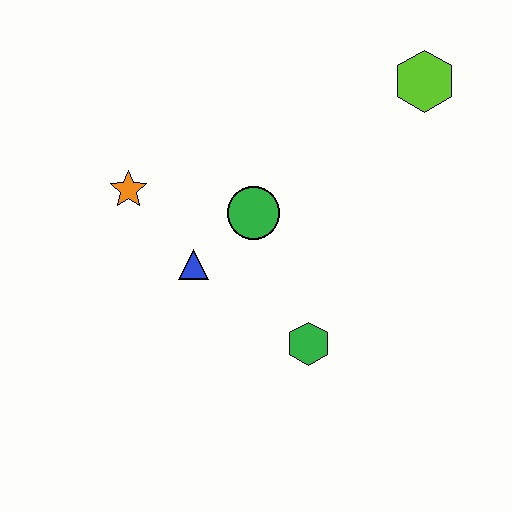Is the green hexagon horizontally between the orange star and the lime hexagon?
Yes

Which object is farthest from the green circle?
The lime hexagon is farthest from the green circle.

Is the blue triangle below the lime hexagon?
Yes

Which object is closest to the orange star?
The blue triangle is closest to the orange star.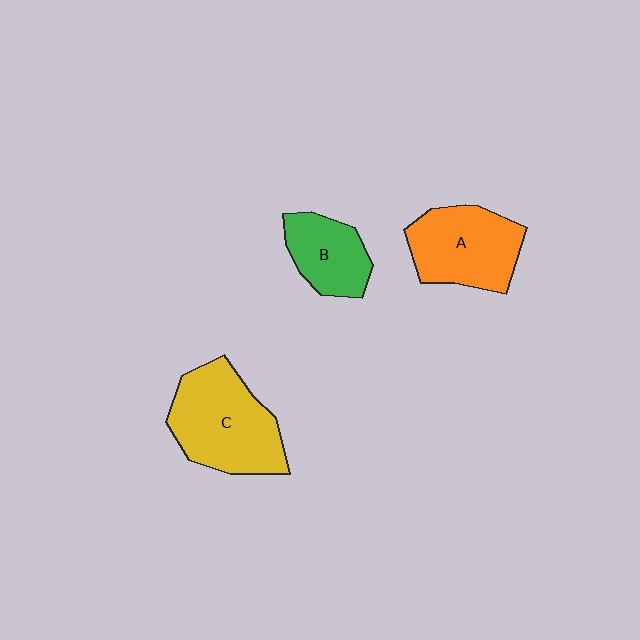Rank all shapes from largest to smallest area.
From largest to smallest: C (yellow), A (orange), B (green).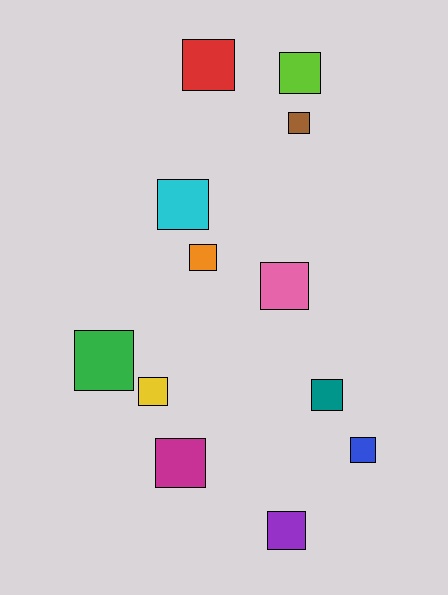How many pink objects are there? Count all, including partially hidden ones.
There is 1 pink object.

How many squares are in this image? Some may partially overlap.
There are 12 squares.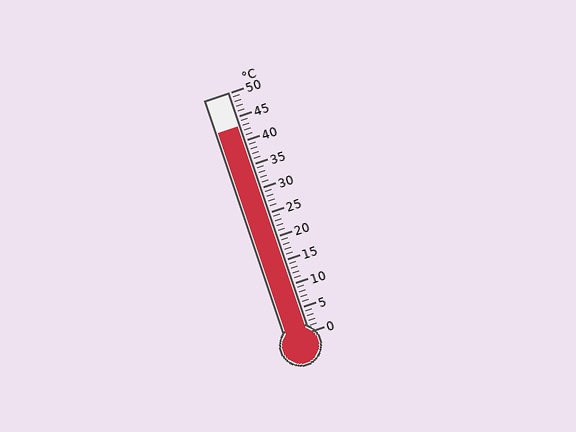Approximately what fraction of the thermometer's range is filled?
The thermometer is filled to approximately 85% of its range.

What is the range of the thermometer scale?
The thermometer scale ranges from 0°C to 50°C.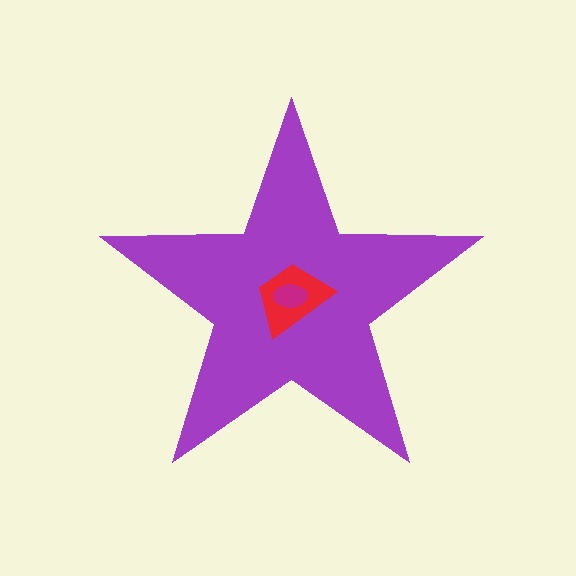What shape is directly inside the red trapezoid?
The magenta ellipse.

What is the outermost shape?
The purple star.